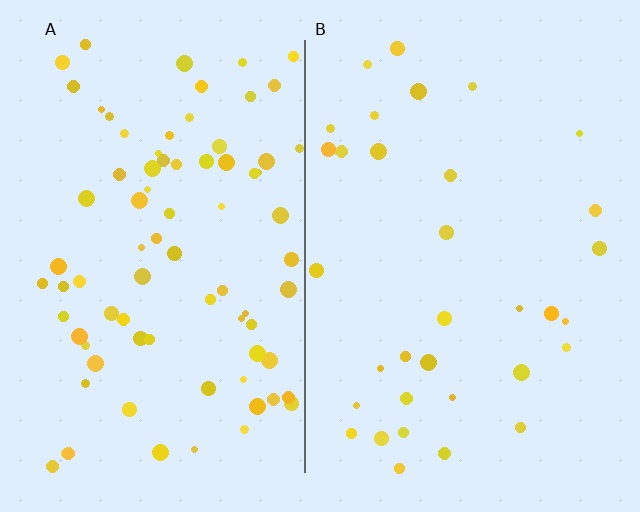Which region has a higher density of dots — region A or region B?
A (the left).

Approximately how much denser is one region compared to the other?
Approximately 2.4× — region A over region B.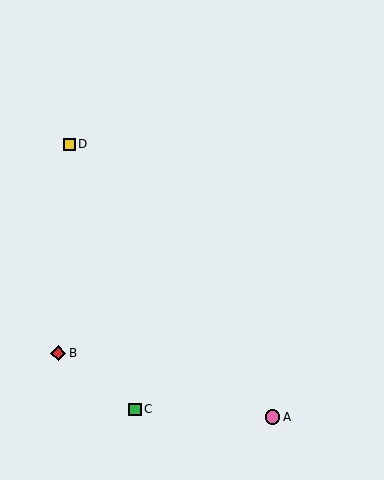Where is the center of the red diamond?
The center of the red diamond is at (58, 353).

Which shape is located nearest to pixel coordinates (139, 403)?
The green square (labeled C) at (135, 409) is nearest to that location.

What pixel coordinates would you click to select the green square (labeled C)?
Click at (135, 409) to select the green square C.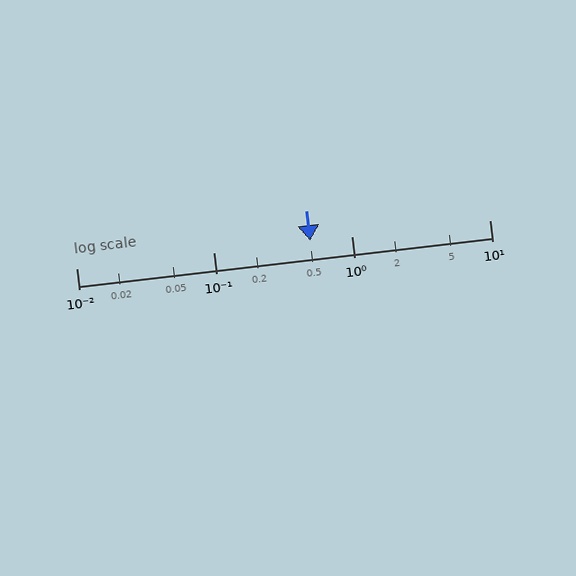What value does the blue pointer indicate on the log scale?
The pointer indicates approximately 0.5.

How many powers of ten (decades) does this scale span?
The scale spans 3 decades, from 0.01 to 10.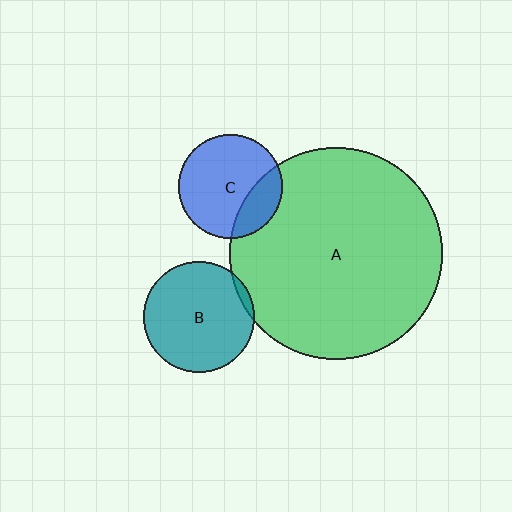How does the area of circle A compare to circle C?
Approximately 4.1 times.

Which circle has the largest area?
Circle A (green).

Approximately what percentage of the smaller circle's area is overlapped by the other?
Approximately 25%.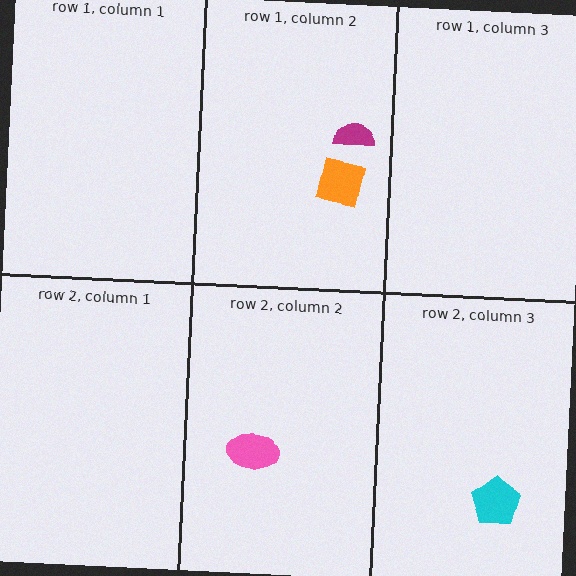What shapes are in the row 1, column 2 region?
The orange square, the magenta semicircle.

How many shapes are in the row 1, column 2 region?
2.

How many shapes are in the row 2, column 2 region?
1.